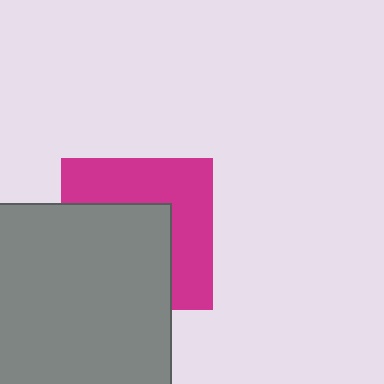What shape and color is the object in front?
The object in front is a gray square.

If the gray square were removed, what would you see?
You would see the complete magenta square.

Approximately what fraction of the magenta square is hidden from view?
Roughly 50% of the magenta square is hidden behind the gray square.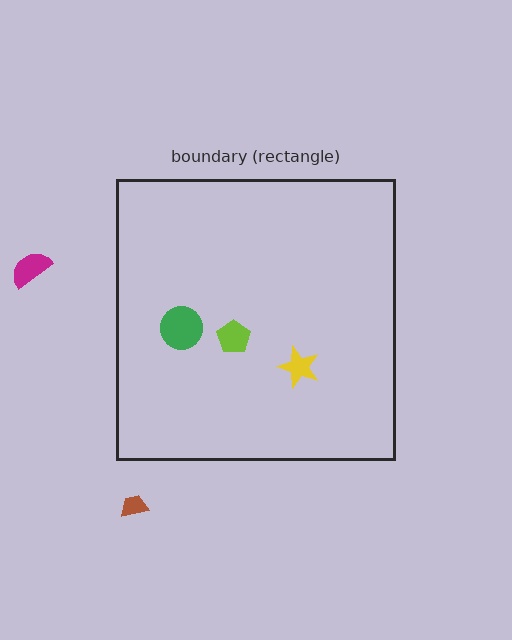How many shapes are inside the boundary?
3 inside, 2 outside.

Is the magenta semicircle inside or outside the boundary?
Outside.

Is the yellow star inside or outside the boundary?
Inside.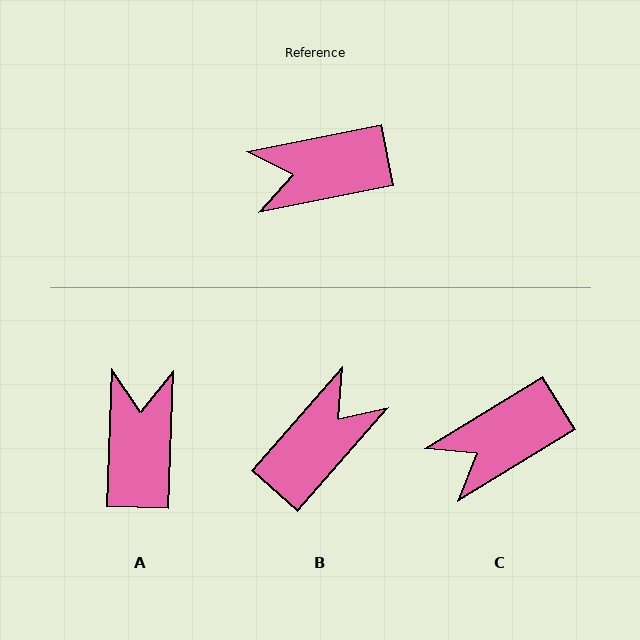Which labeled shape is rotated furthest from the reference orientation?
B, about 142 degrees away.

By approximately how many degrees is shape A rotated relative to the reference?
Approximately 103 degrees clockwise.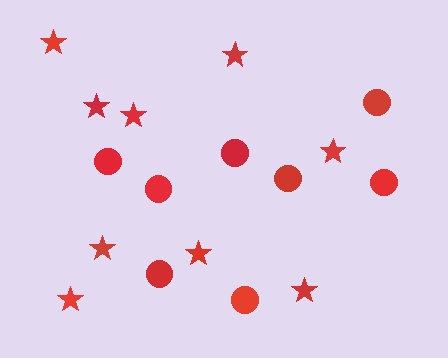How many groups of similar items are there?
There are 2 groups: one group of stars (9) and one group of circles (8).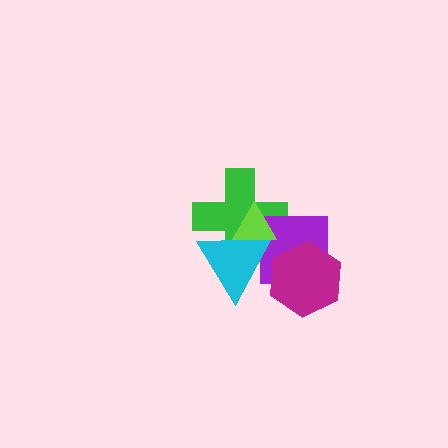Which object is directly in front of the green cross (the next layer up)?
The purple square is directly in front of the green cross.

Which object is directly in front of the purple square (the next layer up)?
The cyan triangle is directly in front of the purple square.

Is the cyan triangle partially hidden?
Yes, it is partially covered by another shape.